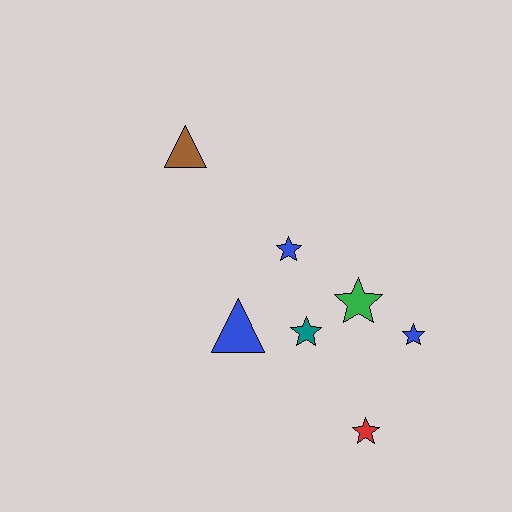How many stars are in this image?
There are 5 stars.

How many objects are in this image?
There are 7 objects.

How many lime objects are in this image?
There are no lime objects.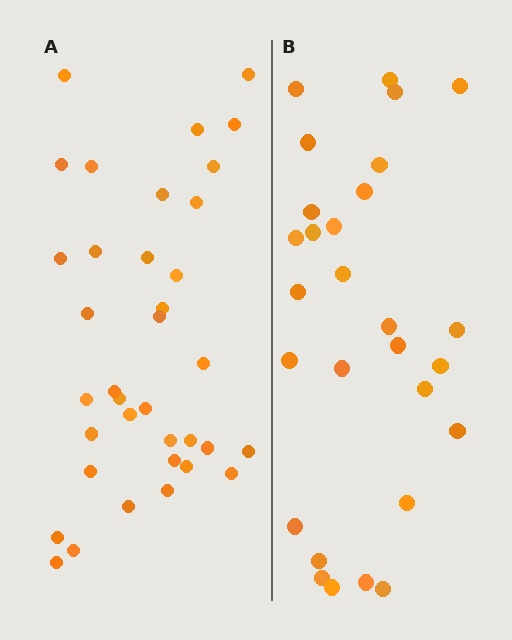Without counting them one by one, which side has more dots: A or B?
Region A (the left region) has more dots.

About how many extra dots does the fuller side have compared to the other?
Region A has roughly 8 or so more dots than region B.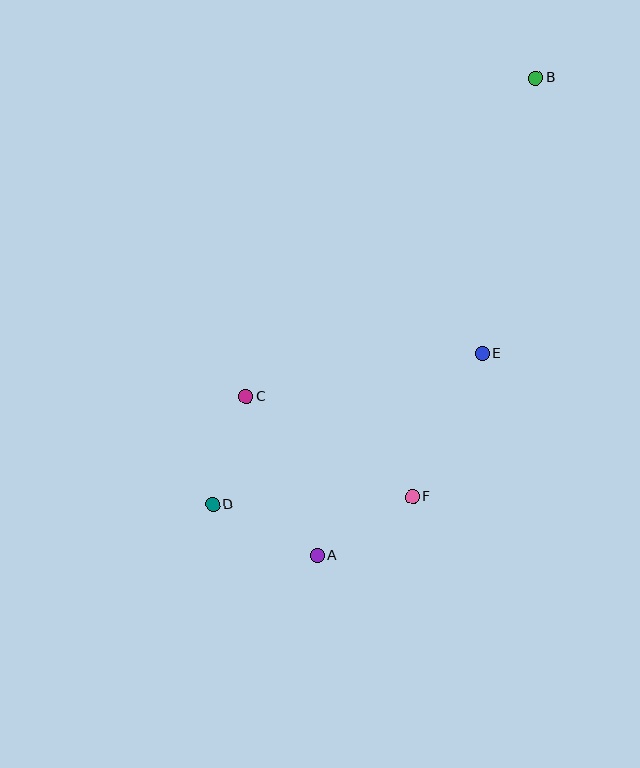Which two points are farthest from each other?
Points B and D are farthest from each other.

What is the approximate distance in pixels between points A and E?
The distance between A and E is approximately 261 pixels.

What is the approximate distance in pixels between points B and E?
The distance between B and E is approximately 281 pixels.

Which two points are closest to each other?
Points A and F are closest to each other.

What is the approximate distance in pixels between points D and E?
The distance between D and E is approximately 309 pixels.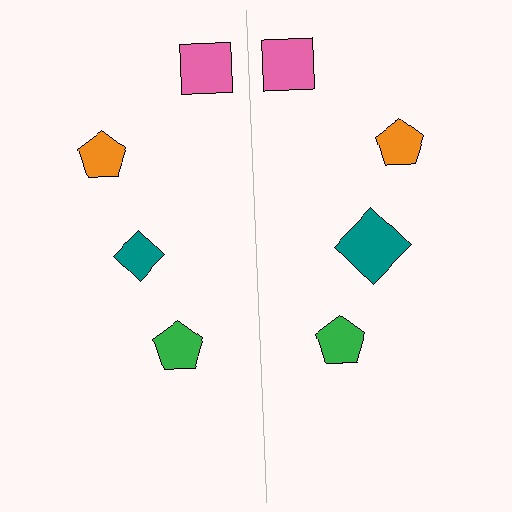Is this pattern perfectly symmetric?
No, the pattern is not perfectly symmetric. The teal diamond on the right side has a different size than its mirror counterpart.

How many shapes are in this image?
There are 8 shapes in this image.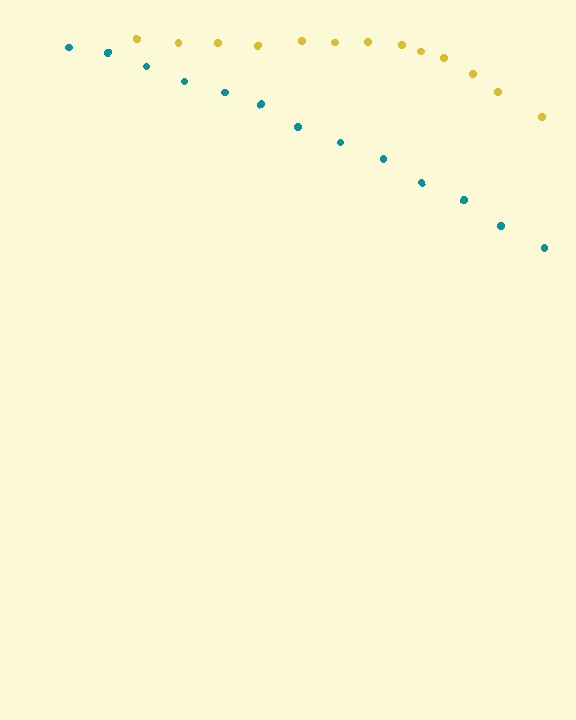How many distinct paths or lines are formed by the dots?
There are 2 distinct paths.